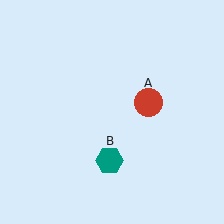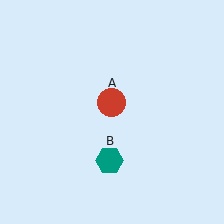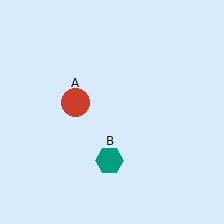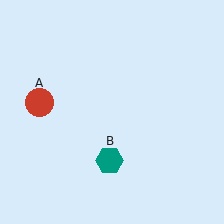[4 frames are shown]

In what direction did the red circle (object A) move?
The red circle (object A) moved left.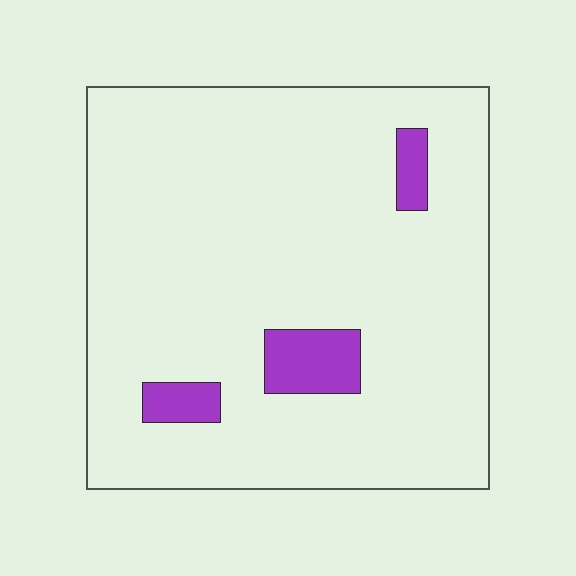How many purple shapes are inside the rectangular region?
3.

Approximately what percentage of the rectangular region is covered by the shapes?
Approximately 5%.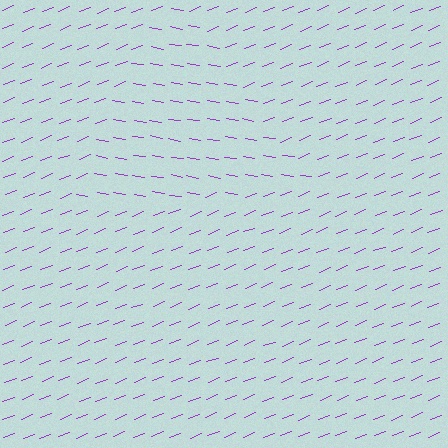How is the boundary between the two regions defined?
The boundary is defined purely by a change in line orientation (approximately 31 degrees difference). All lines are the same color and thickness.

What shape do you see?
I see a triangle.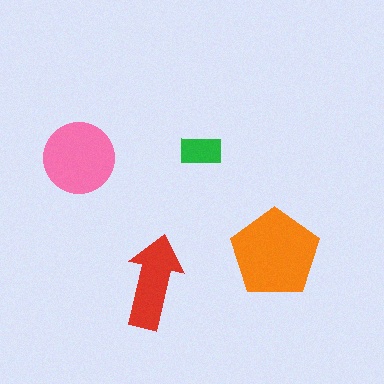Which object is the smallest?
The green rectangle.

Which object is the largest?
The orange pentagon.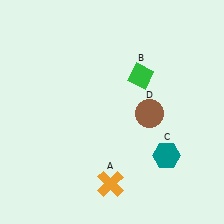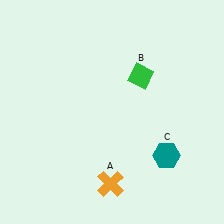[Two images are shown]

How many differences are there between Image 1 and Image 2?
There is 1 difference between the two images.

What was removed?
The brown circle (D) was removed in Image 2.